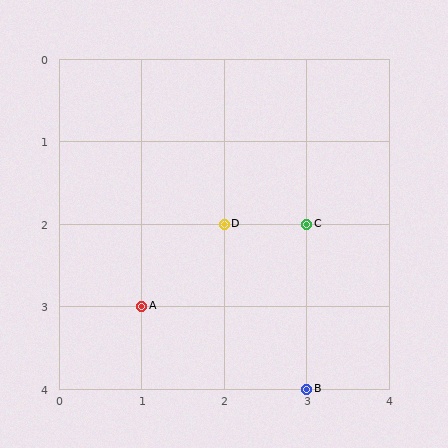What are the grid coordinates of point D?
Point D is at grid coordinates (2, 2).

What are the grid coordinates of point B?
Point B is at grid coordinates (3, 4).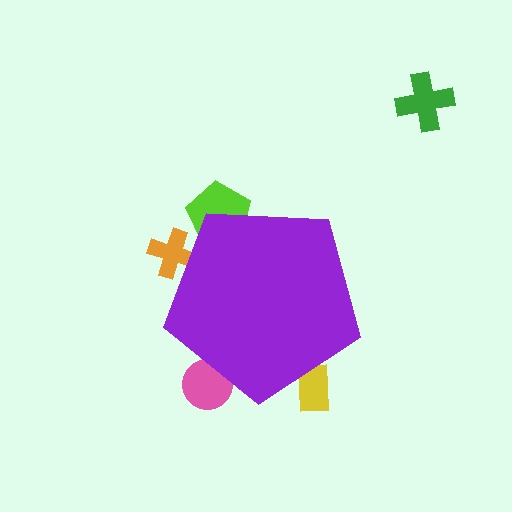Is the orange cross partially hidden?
Yes, the orange cross is partially hidden behind the purple pentagon.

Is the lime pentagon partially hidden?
Yes, the lime pentagon is partially hidden behind the purple pentagon.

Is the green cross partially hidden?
No, the green cross is fully visible.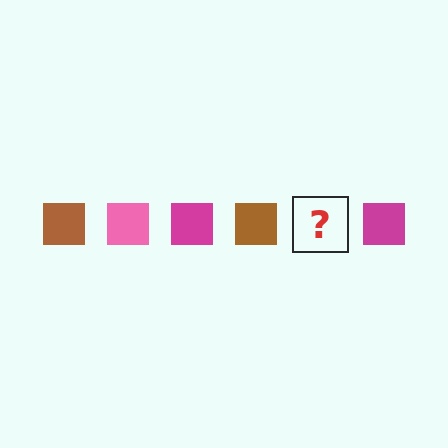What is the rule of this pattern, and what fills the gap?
The rule is that the pattern cycles through brown, pink, magenta squares. The gap should be filled with a pink square.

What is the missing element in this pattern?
The missing element is a pink square.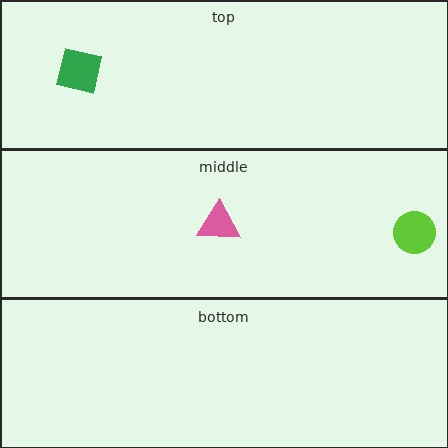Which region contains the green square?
The top region.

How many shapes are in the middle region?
2.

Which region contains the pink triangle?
The middle region.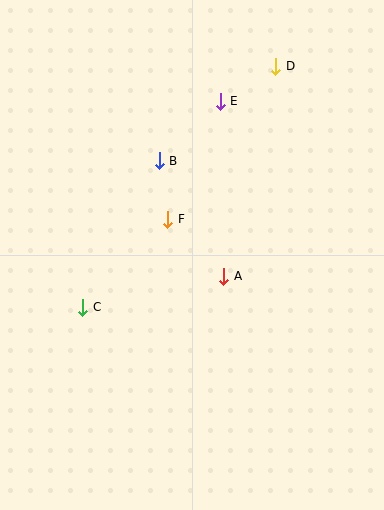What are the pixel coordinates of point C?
Point C is at (83, 307).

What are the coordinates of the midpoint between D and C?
The midpoint between D and C is at (179, 187).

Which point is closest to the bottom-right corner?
Point A is closest to the bottom-right corner.